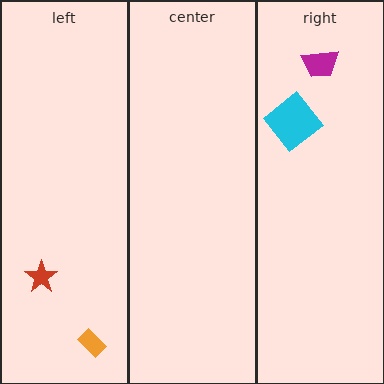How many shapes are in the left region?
2.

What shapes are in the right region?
The cyan diamond, the magenta trapezoid.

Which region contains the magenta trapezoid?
The right region.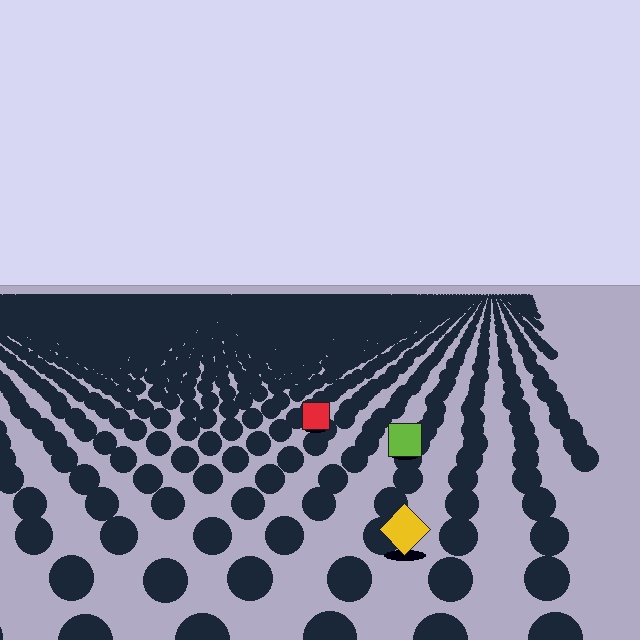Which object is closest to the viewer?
The yellow diamond is closest. The texture marks near it are larger and more spread out.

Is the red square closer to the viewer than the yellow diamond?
No. The yellow diamond is closer — you can tell from the texture gradient: the ground texture is coarser near it.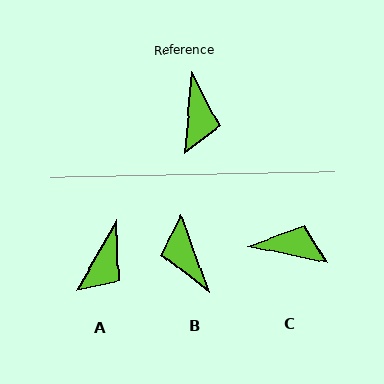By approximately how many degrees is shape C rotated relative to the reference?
Approximately 83 degrees counter-clockwise.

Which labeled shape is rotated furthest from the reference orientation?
B, about 155 degrees away.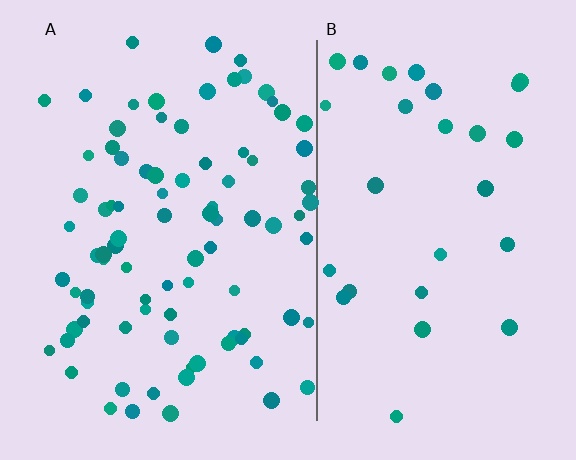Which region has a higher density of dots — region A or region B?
A (the left).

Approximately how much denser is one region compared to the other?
Approximately 3.0× — region A over region B.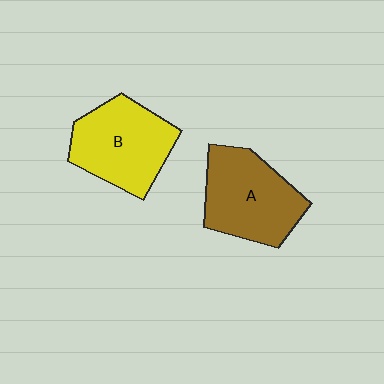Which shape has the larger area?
Shape A (brown).